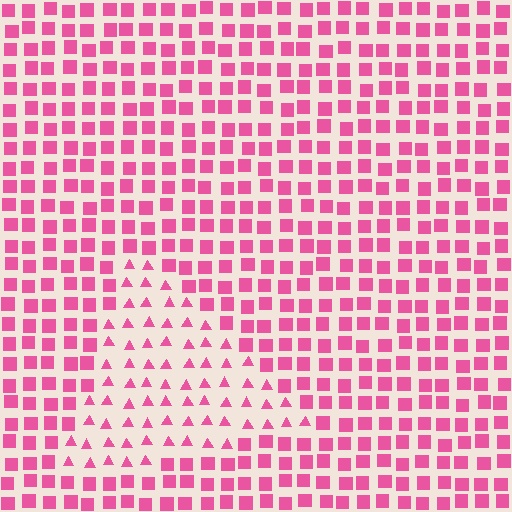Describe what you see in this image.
The image is filled with small pink elements arranged in a uniform grid. A triangle-shaped region contains triangles, while the surrounding area contains squares. The boundary is defined purely by the change in element shape.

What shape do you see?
I see a triangle.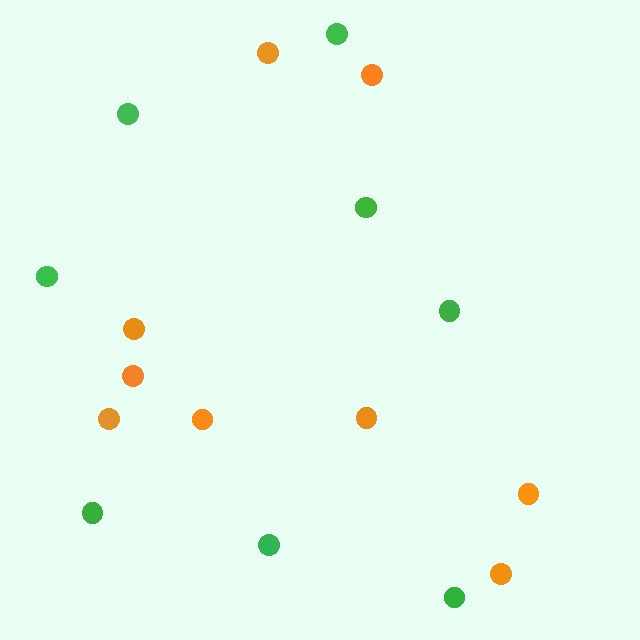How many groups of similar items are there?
There are 2 groups: one group of green circles (8) and one group of orange circles (9).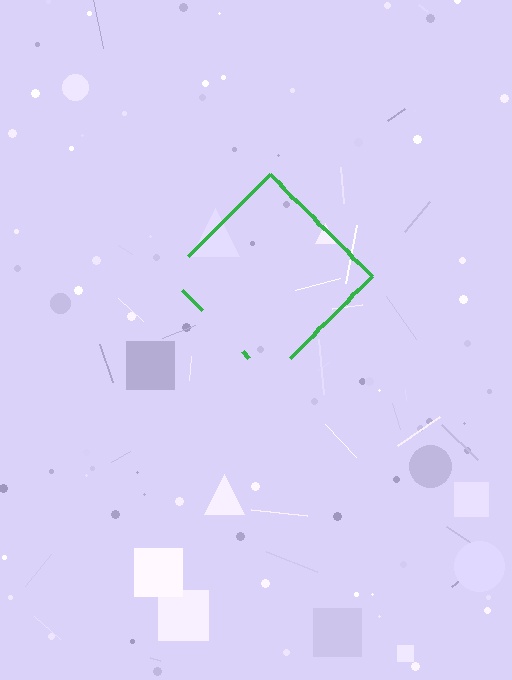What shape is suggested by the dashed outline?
The dashed outline suggests a diamond.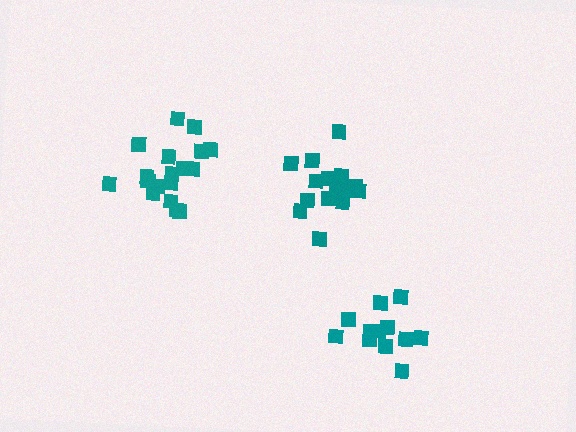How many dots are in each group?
Group 1: 15 dots, Group 2: 12 dots, Group 3: 18 dots (45 total).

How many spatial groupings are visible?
There are 3 spatial groupings.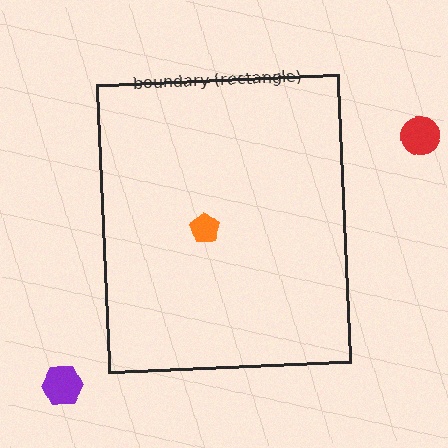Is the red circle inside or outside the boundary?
Outside.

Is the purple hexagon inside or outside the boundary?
Outside.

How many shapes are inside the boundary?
1 inside, 2 outside.